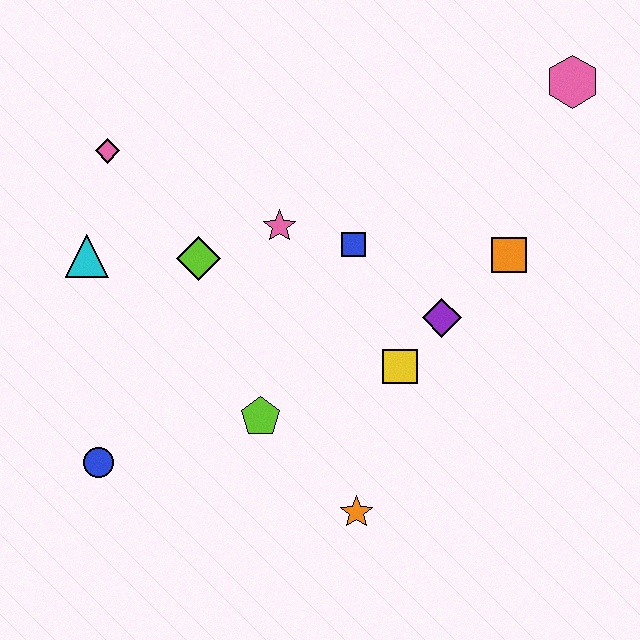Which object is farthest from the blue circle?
The pink hexagon is farthest from the blue circle.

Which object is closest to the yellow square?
The purple diamond is closest to the yellow square.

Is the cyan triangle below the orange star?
No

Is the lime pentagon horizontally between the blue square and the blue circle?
Yes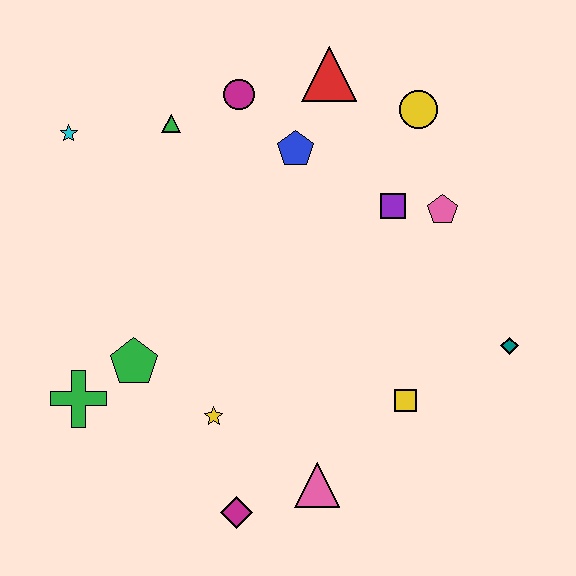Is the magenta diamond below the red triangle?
Yes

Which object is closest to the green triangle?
The magenta circle is closest to the green triangle.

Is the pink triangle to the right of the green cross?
Yes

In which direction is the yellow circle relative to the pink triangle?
The yellow circle is above the pink triangle.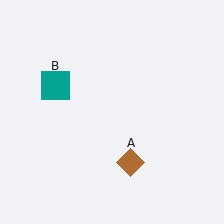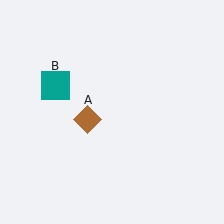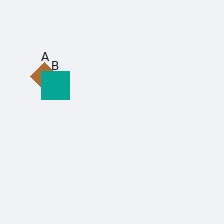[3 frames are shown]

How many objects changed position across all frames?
1 object changed position: brown diamond (object A).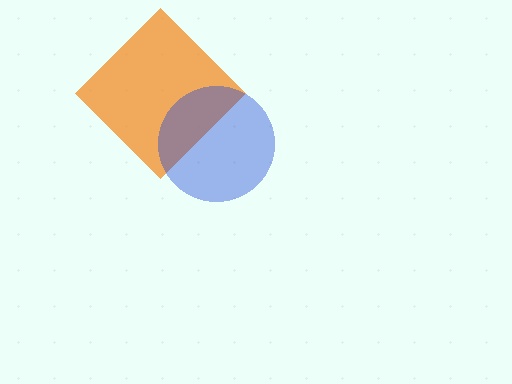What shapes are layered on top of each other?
The layered shapes are: an orange diamond, a blue circle.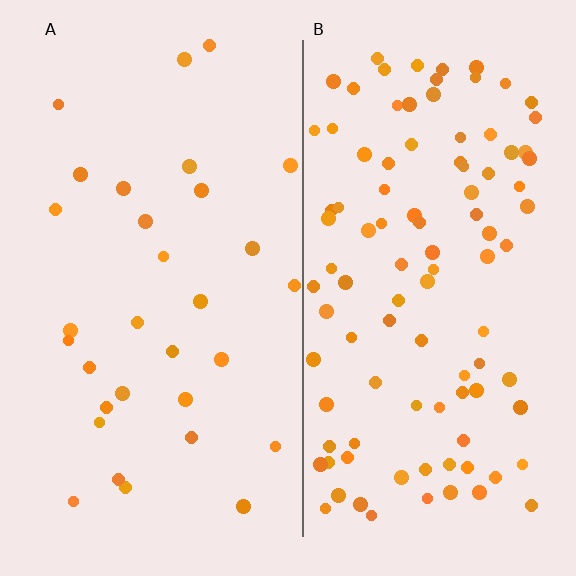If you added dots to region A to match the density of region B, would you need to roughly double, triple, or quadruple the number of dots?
Approximately triple.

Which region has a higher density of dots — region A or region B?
B (the right).